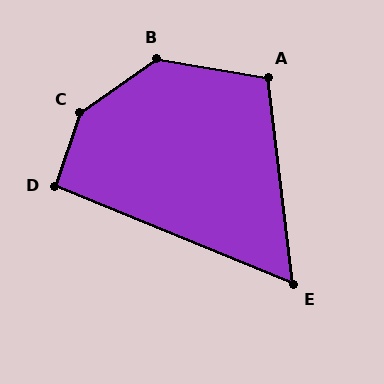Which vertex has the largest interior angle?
C, at approximately 144 degrees.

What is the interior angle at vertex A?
Approximately 106 degrees (obtuse).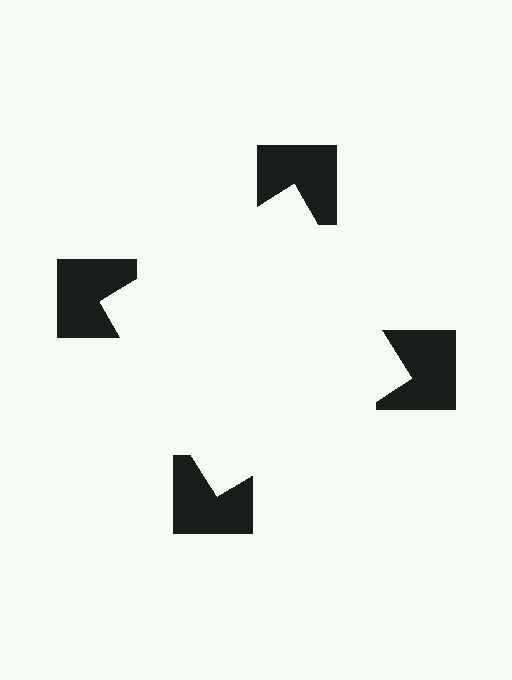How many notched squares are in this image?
There are 4 — one at each vertex of the illusory square.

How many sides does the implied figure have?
4 sides.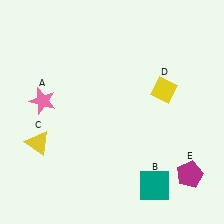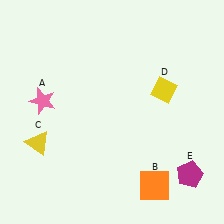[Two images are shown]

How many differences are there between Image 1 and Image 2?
There is 1 difference between the two images.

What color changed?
The square (B) changed from teal in Image 1 to orange in Image 2.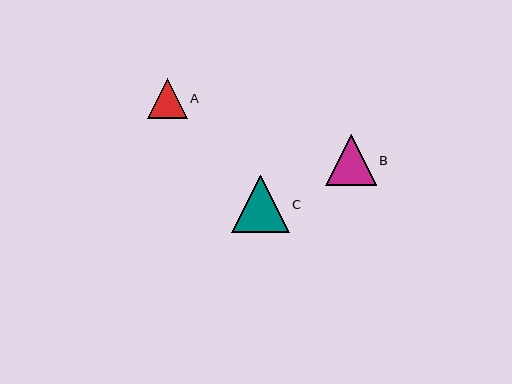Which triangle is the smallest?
Triangle A is the smallest with a size of approximately 40 pixels.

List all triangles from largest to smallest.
From largest to smallest: C, B, A.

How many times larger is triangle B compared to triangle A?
Triangle B is approximately 1.3 times the size of triangle A.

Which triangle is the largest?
Triangle C is the largest with a size of approximately 58 pixels.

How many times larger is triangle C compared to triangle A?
Triangle C is approximately 1.4 times the size of triangle A.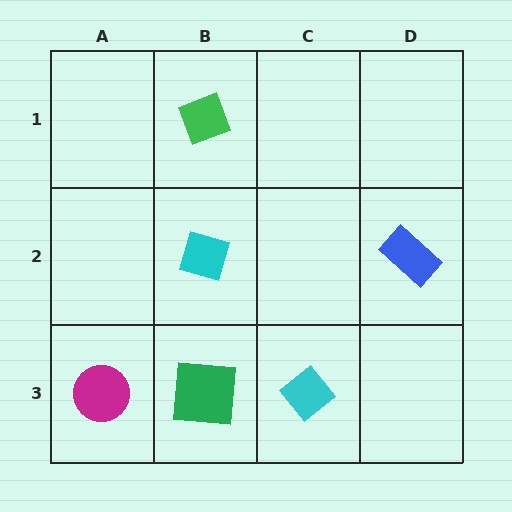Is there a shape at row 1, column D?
No, that cell is empty.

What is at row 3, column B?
A green square.